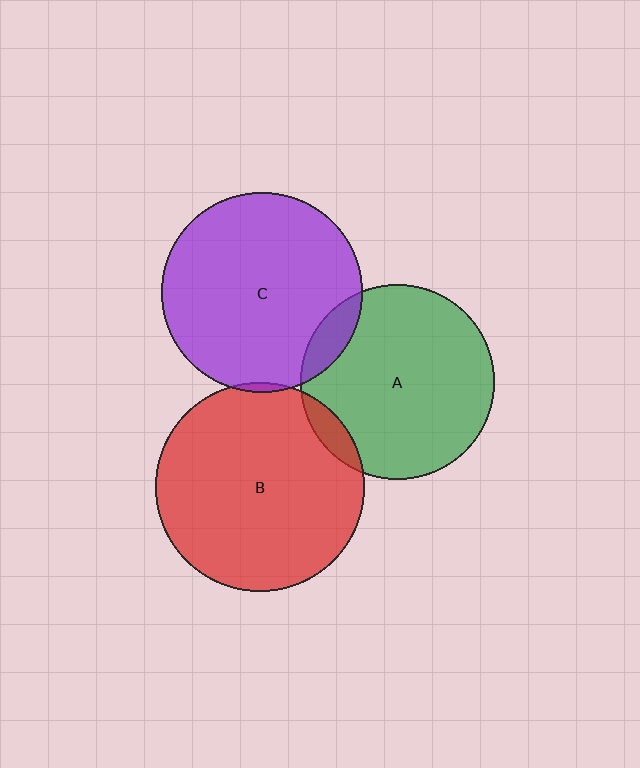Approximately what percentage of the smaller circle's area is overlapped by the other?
Approximately 5%.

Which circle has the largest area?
Circle B (red).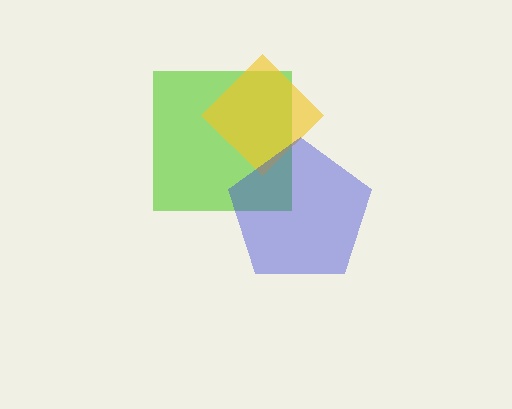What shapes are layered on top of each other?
The layered shapes are: a lime square, a yellow diamond, a blue pentagon.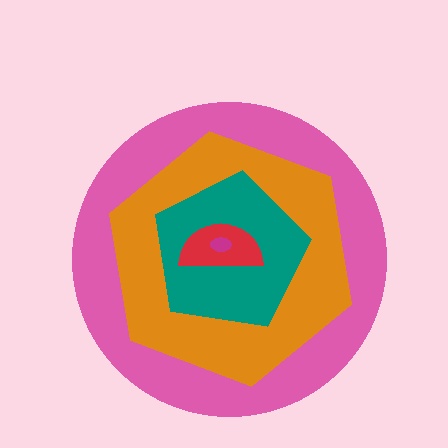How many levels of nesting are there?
5.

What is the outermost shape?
The pink circle.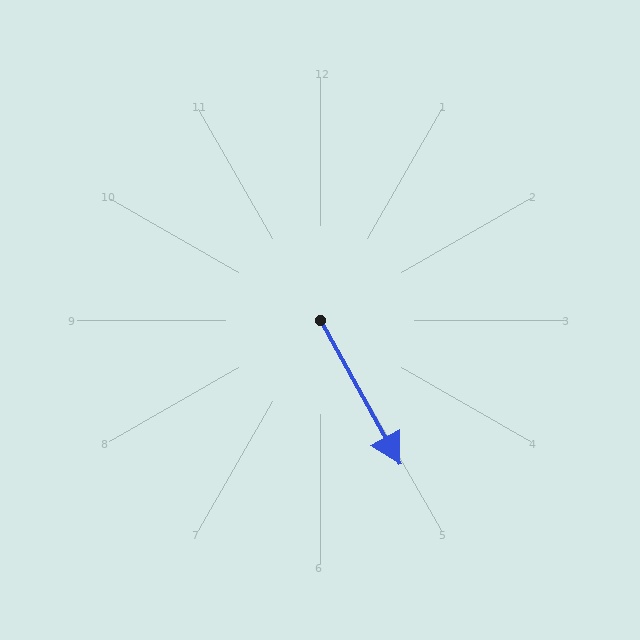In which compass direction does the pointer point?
Southeast.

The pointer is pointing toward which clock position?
Roughly 5 o'clock.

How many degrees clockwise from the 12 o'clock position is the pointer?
Approximately 151 degrees.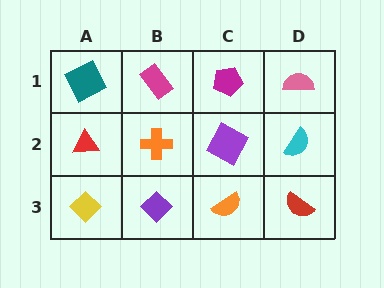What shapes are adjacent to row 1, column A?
A red triangle (row 2, column A), a magenta rectangle (row 1, column B).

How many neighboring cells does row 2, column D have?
3.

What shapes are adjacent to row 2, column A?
A teal square (row 1, column A), a yellow diamond (row 3, column A), an orange cross (row 2, column B).